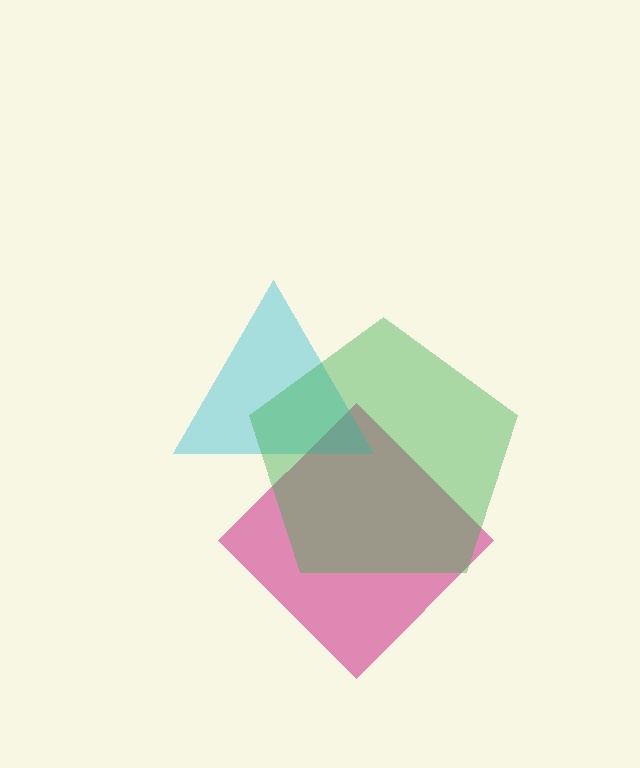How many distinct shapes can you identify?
There are 3 distinct shapes: a magenta diamond, a cyan triangle, a green pentagon.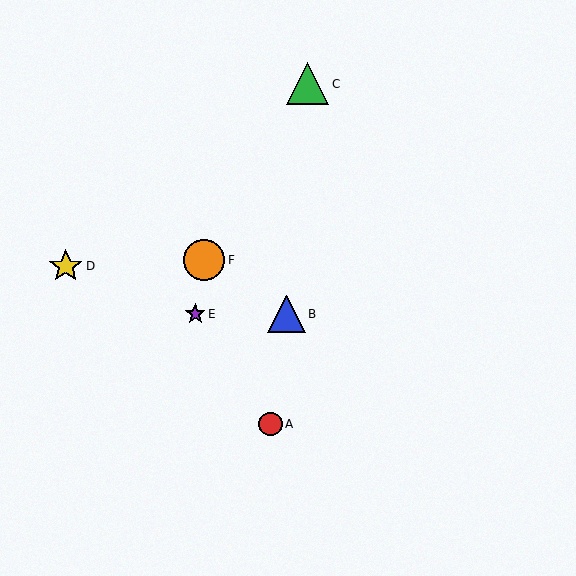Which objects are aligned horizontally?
Objects B, E are aligned horizontally.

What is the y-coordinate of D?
Object D is at y≈266.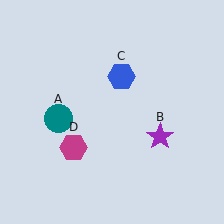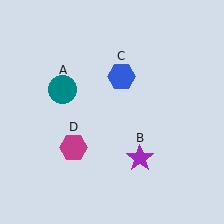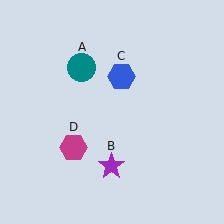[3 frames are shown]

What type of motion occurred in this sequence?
The teal circle (object A), purple star (object B) rotated clockwise around the center of the scene.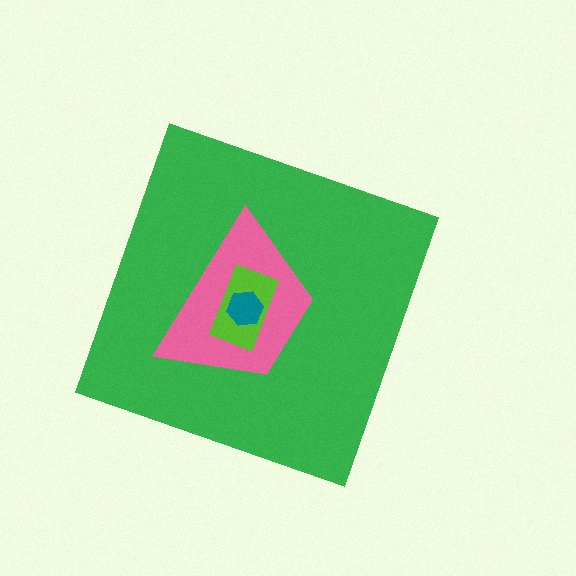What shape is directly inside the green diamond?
The pink trapezoid.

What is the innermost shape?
The teal hexagon.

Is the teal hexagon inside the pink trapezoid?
Yes.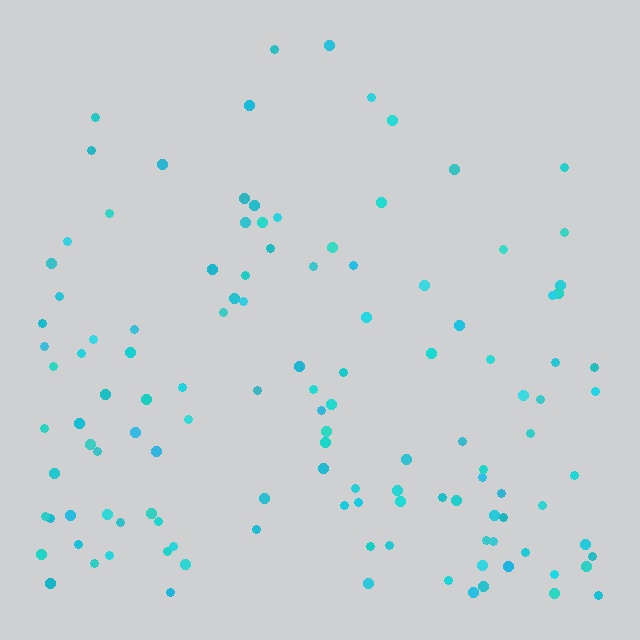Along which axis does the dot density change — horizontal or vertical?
Vertical.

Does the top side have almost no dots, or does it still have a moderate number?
Still a moderate number, just noticeably fewer than the bottom.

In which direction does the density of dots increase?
From top to bottom, with the bottom side densest.